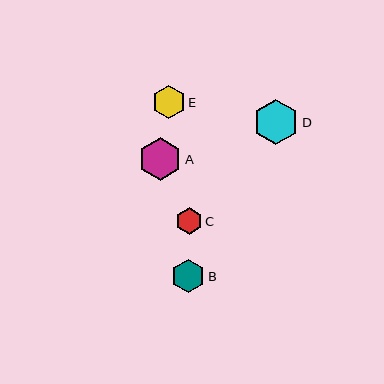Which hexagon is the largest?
Hexagon D is the largest with a size of approximately 46 pixels.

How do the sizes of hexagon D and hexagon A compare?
Hexagon D and hexagon A are approximately the same size.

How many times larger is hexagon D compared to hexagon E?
Hexagon D is approximately 1.4 times the size of hexagon E.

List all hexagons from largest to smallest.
From largest to smallest: D, A, E, B, C.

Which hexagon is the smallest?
Hexagon C is the smallest with a size of approximately 27 pixels.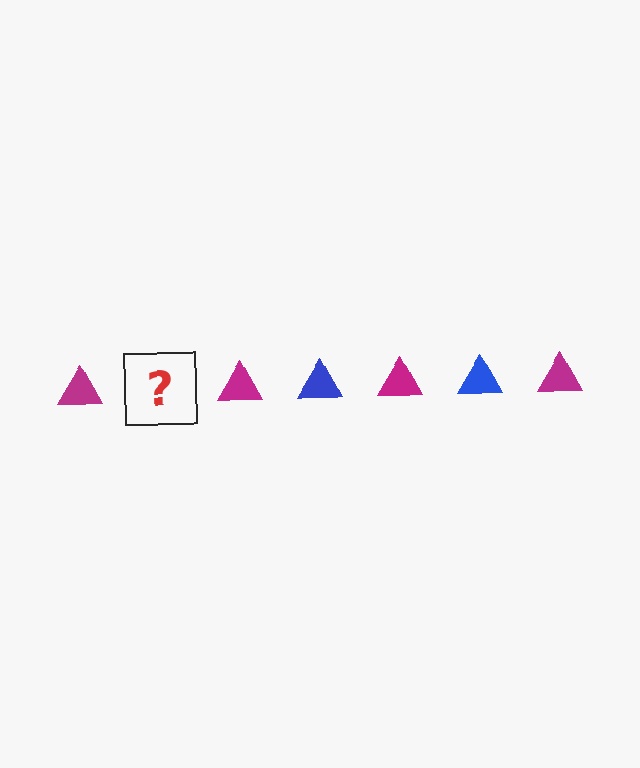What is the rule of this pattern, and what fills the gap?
The rule is that the pattern cycles through magenta, blue triangles. The gap should be filled with a blue triangle.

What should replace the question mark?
The question mark should be replaced with a blue triangle.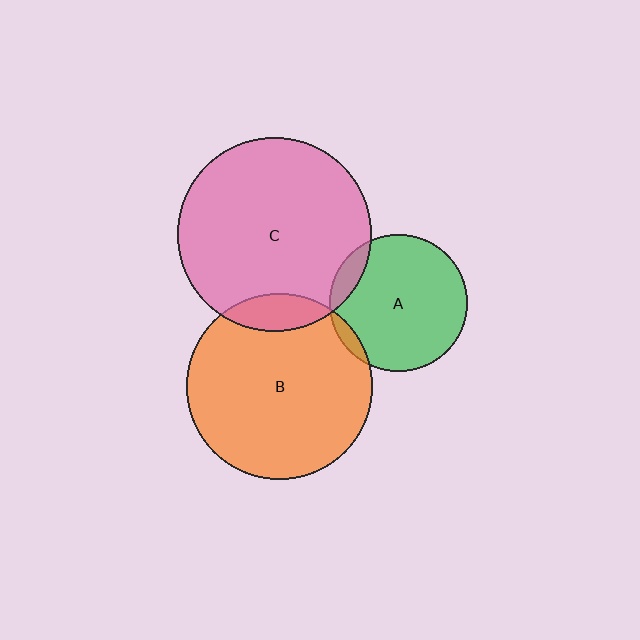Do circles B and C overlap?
Yes.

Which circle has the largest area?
Circle C (pink).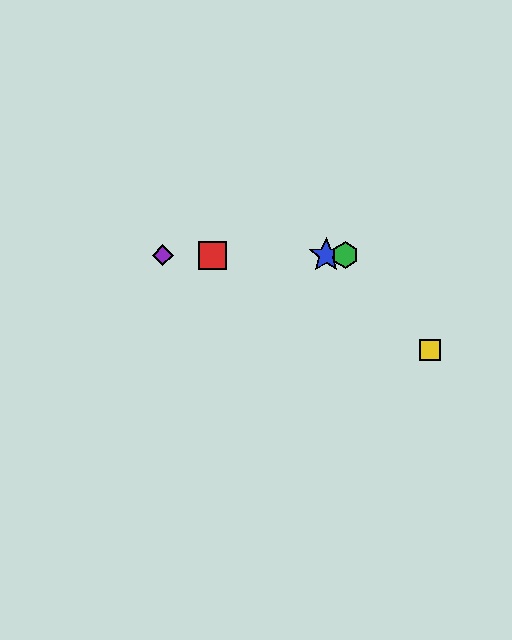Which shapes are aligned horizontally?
The red square, the blue star, the green hexagon, the purple diamond are aligned horizontally.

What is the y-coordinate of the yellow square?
The yellow square is at y≈350.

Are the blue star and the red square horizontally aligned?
Yes, both are at y≈255.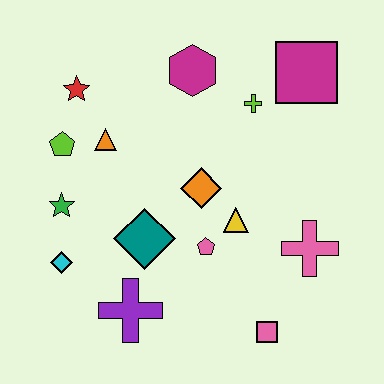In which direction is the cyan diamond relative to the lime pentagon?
The cyan diamond is below the lime pentagon.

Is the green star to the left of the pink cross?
Yes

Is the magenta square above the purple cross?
Yes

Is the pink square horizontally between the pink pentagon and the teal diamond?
No